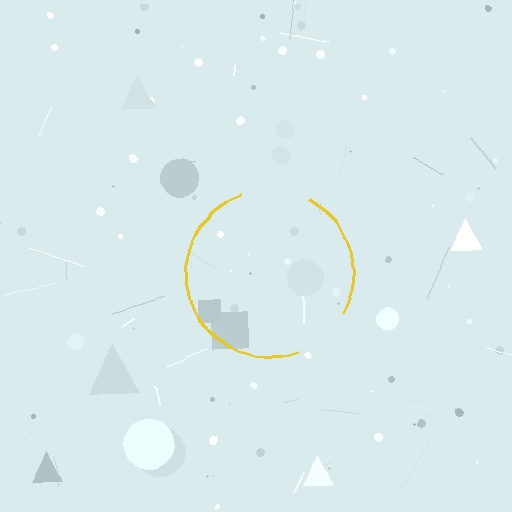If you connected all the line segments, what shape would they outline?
They would outline a circle.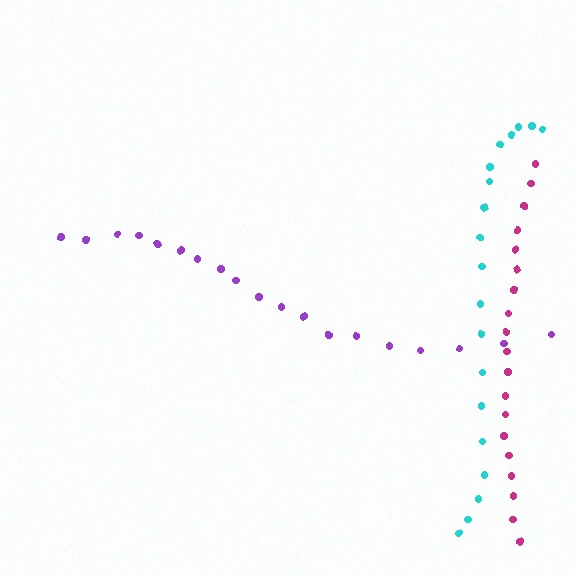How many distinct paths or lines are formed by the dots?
There are 3 distinct paths.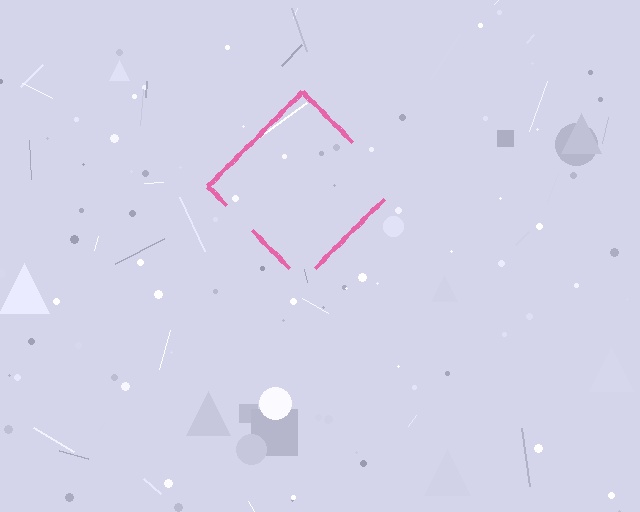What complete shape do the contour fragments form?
The contour fragments form a diamond.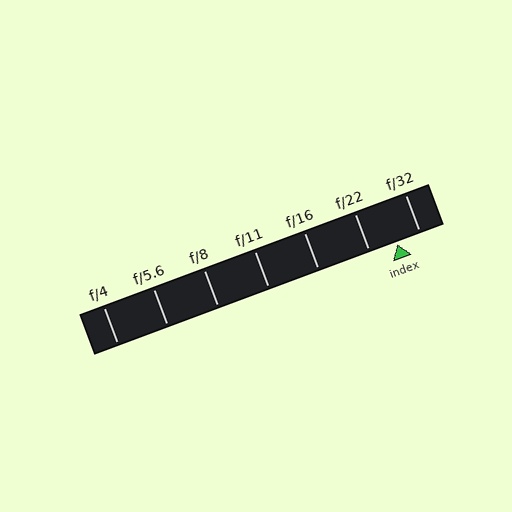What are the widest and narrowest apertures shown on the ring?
The widest aperture shown is f/4 and the narrowest is f/32.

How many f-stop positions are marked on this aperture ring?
There are 7 f-stop positions marked.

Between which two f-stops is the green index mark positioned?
The index mark is between f/22 and f/32.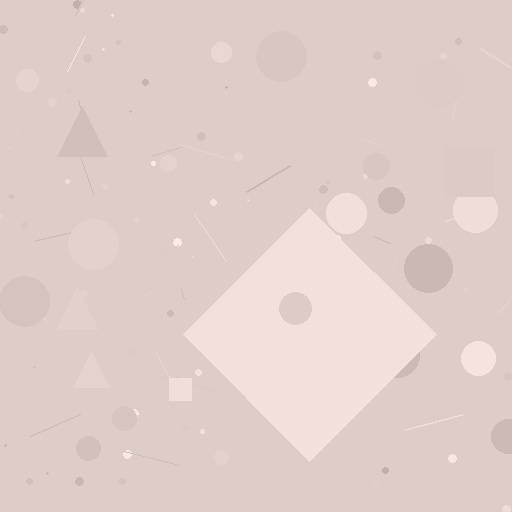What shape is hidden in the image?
A diamond is hidden in the image.